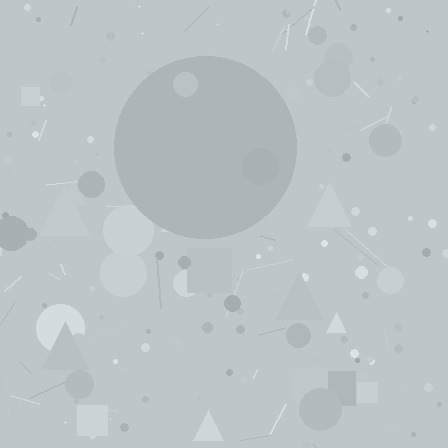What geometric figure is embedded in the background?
A circle is embedded in the background.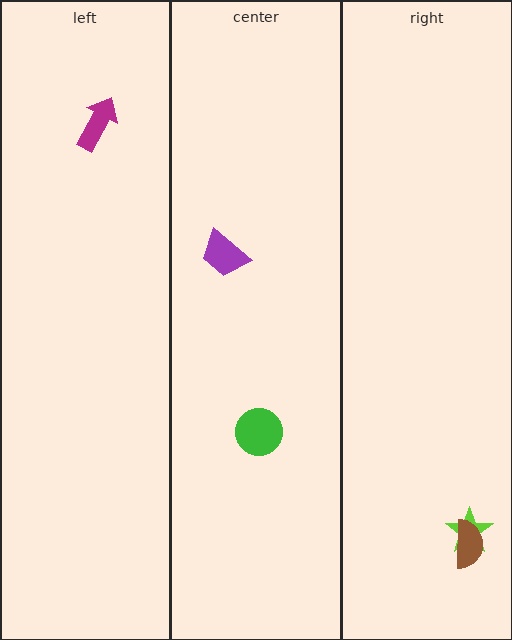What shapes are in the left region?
The magenta arrow.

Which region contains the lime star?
The right region.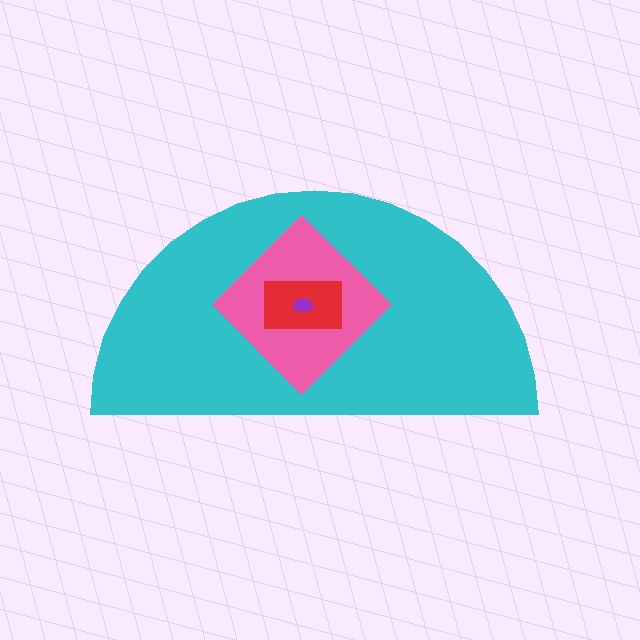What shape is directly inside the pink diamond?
The red rectangle.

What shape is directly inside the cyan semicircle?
The pink diamond.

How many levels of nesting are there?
4.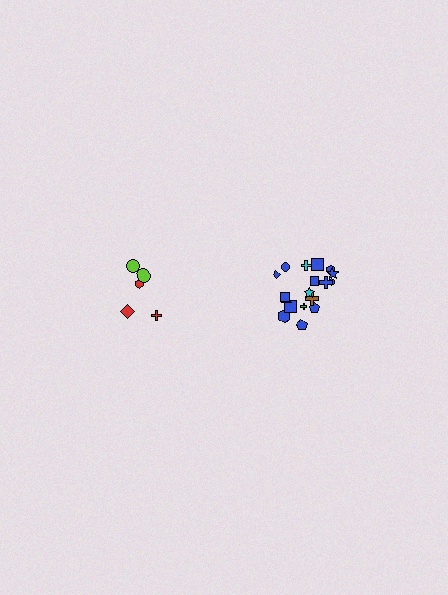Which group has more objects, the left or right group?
The right group.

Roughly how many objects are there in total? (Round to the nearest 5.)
Roughly 25 objects in total.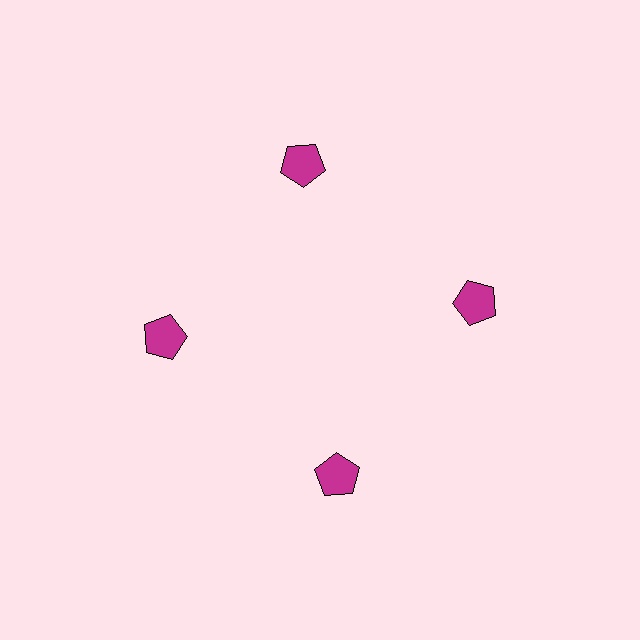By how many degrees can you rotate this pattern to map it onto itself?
The pattern maps onto itself every 90 degrees of rotation.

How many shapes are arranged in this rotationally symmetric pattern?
There are 4 shapes, arranged in 4 groups of 1.